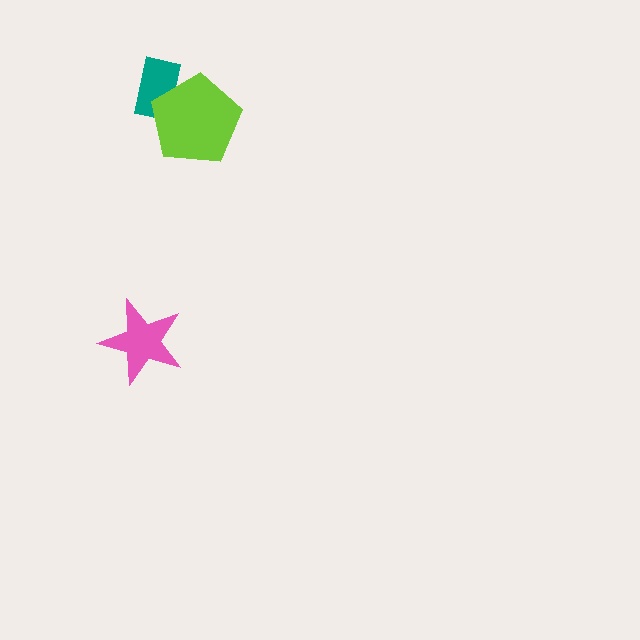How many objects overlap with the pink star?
0 objects overlap with the pink star.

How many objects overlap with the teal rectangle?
1 object overlaps with the teal rectangle.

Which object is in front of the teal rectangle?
The lime pentagon is in front of the teal rectangle.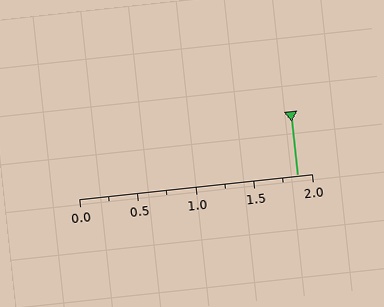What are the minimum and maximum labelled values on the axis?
The axis runs from 0.0 to 2.0.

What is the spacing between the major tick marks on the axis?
The major ticks are spaced 0.5 apart.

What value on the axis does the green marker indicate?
The marker indicates approximately 1.88.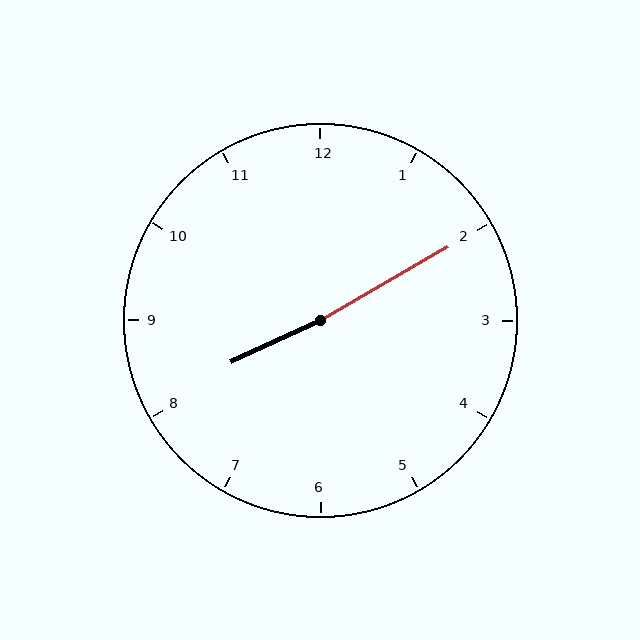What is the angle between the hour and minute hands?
Approximately 175 degrees.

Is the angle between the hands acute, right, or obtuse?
It is obtuse.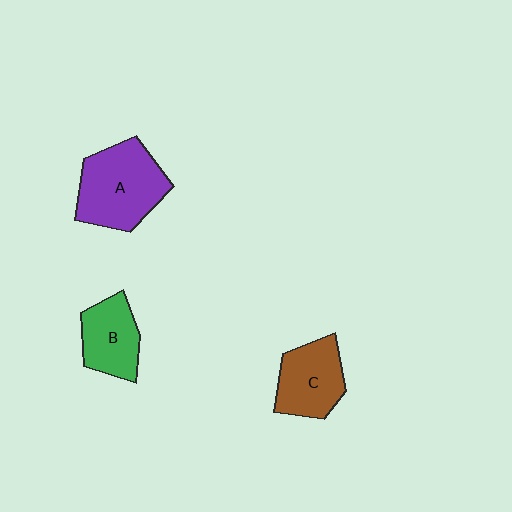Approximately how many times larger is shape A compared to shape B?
Approximately 1.5 times.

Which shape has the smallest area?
Shape B (green).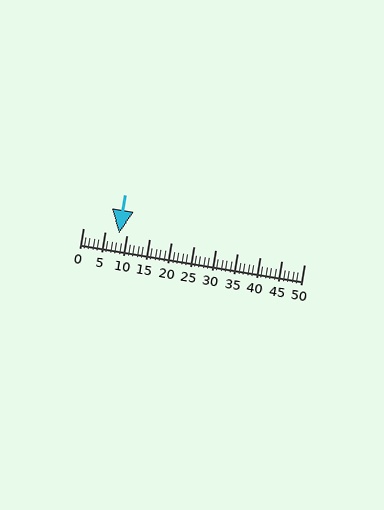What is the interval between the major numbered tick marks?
The major tick marks are spaced 5 units apart.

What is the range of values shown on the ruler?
The ruler shows values from 0 to 50.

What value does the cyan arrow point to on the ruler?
The cyan arrow points to approximately 8.